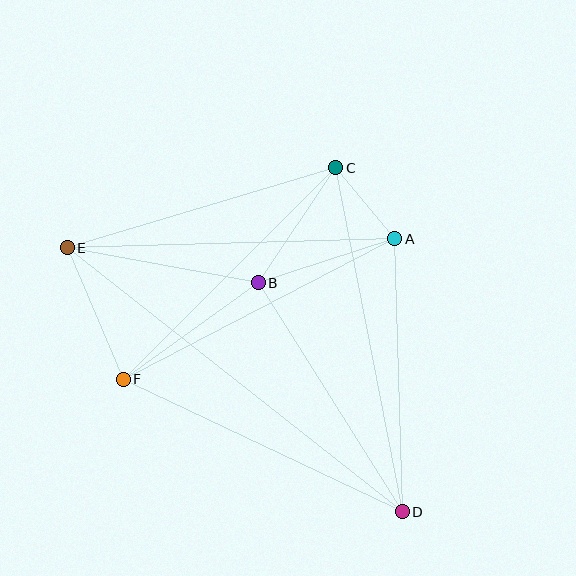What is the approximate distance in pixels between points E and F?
The distance between E and F is approximately 143 pixels.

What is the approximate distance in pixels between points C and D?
The distance between C and D is approximately 350 pixels.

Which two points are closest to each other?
Points A and C are closest to each other.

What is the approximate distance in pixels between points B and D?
The distance between B and D is approximately 271 pixels.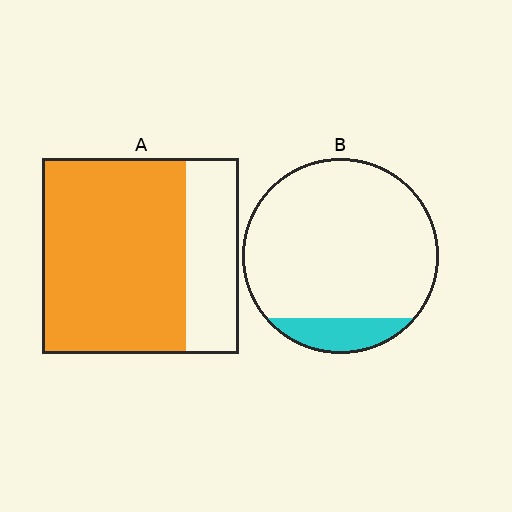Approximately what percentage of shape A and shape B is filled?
A is approximately 75% and B is approximately 15%.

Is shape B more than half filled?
No.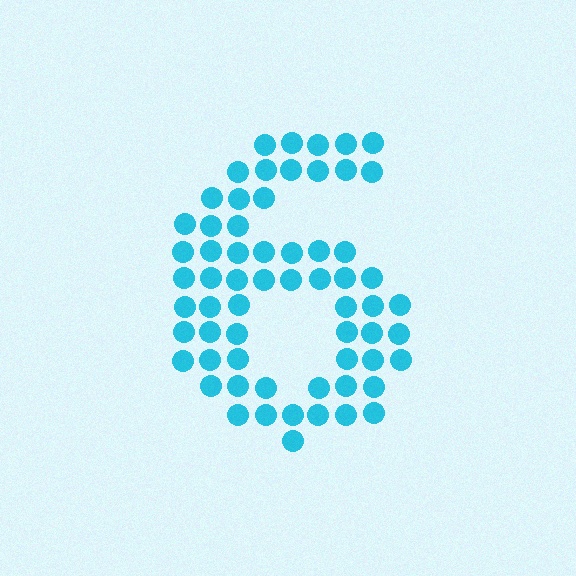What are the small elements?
The small elements are circles.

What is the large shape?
The large shape is the digit 6.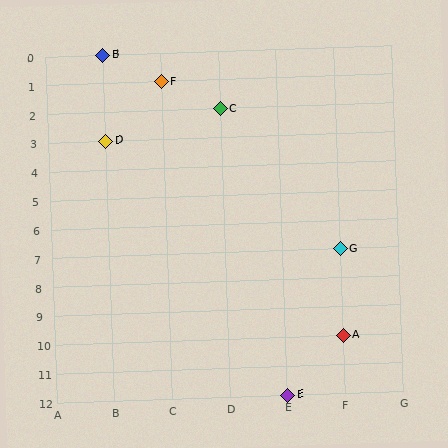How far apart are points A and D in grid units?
Points A and D are 4 columns and 7 rows apart (about 8.1 grid units diagonally).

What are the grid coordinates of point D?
Point D is at grid coordinates (B, 3).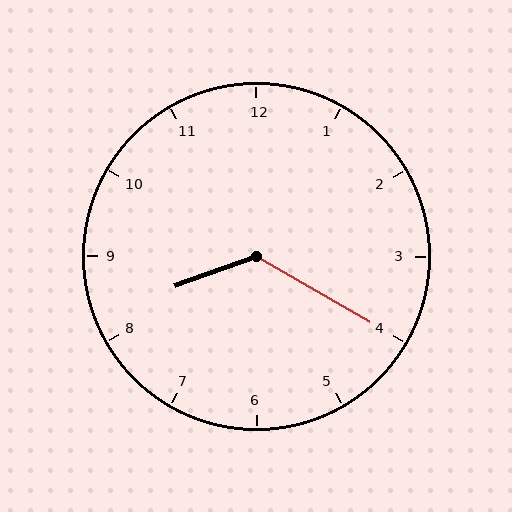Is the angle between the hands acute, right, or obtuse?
It is obtuse.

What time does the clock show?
8:20.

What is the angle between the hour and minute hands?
Approximately 130 degrees.